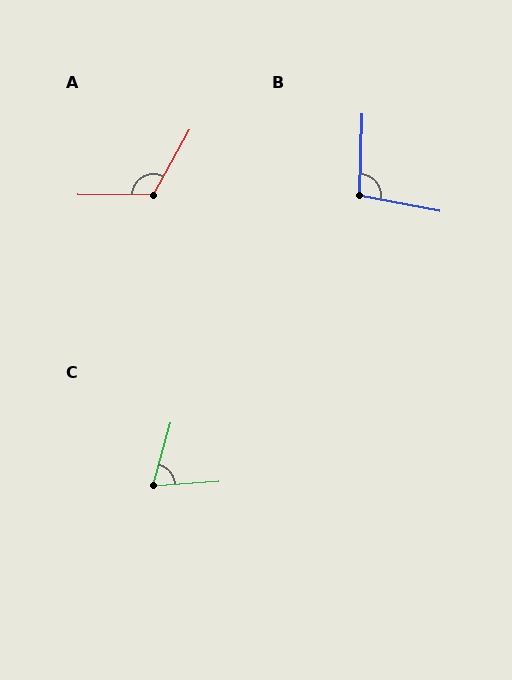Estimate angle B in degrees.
Approximately 99 degrees.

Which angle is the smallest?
C, at approximately 71 degrees.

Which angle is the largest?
A, at approximately 119 degrees.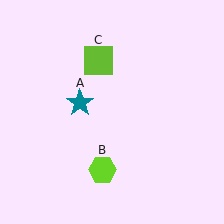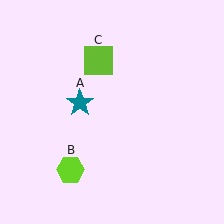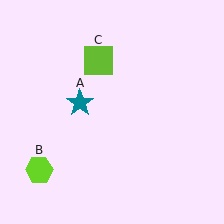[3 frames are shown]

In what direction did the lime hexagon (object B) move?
The lime hexagon (object B) moved left.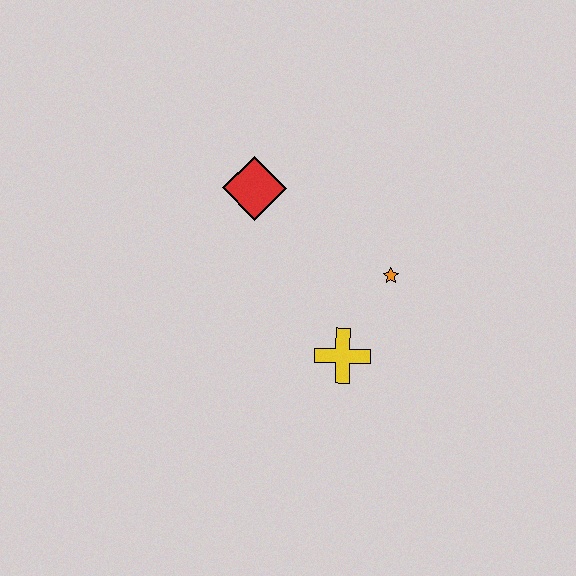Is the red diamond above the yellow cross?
Yes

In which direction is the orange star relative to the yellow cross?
The orange star is above the yellow cross.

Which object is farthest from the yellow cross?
The red diamond is farthest from the yellow cross.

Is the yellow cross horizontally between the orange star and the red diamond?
Yes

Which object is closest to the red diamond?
The orange star is closest to the red diamond.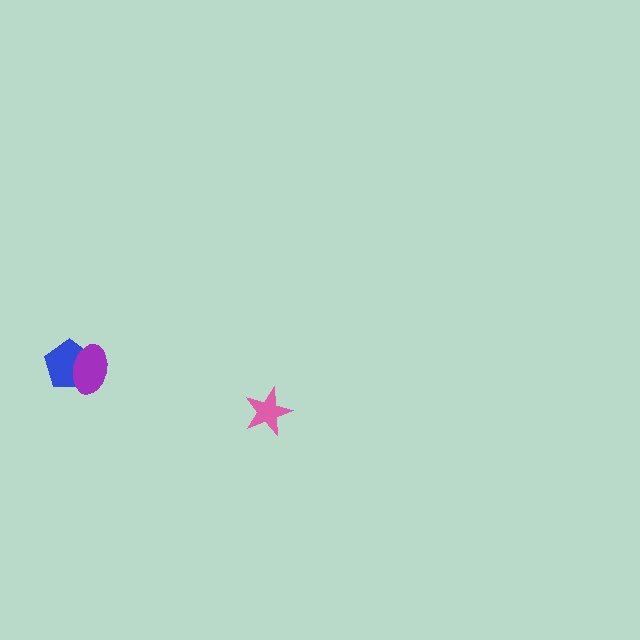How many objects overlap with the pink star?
0 objects overlap with the pink star.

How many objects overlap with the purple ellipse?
1 object overlaps with the purple ellipse.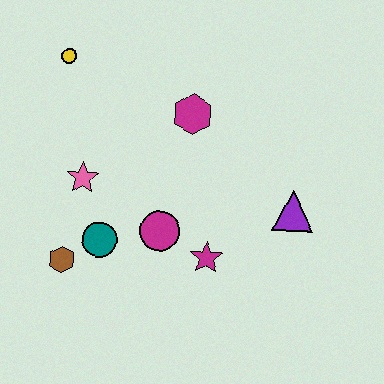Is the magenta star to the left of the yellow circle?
No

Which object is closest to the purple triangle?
The magenta star is closest to the purple triangle.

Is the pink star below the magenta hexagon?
Yes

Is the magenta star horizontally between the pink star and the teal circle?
No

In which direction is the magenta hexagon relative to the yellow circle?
The magenta hexagon is to the right of the yellow circle.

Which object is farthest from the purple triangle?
The yellow circle is farthest from the purple triangle.